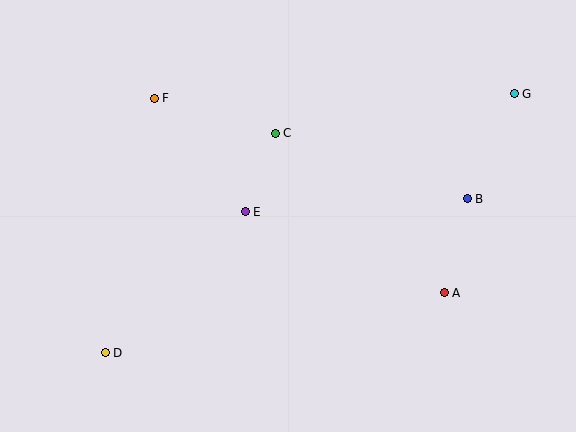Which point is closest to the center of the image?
Point E at (245, 212) is closest to the center.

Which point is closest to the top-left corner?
Point F is closest to the top-left corner.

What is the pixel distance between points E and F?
The distance between E and F is 146 pixels.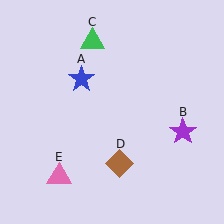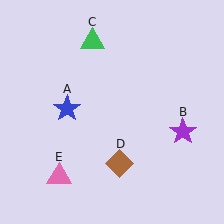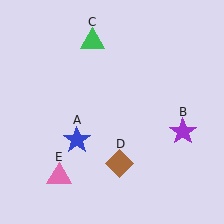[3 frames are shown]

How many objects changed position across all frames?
1 object changed position: blue star (object A).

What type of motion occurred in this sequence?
The blue star (object A) rotated counterclockwise around the center of the scene.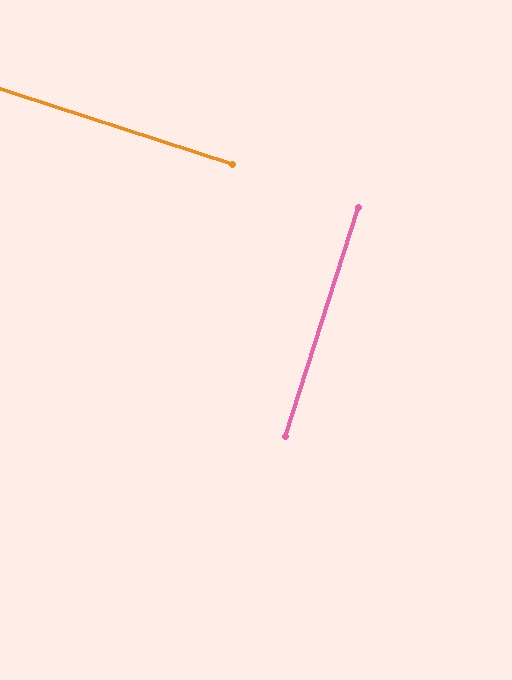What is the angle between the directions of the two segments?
Approximately 90 degrees.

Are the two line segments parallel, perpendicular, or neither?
Perpendicular — they meet at approximately 90°.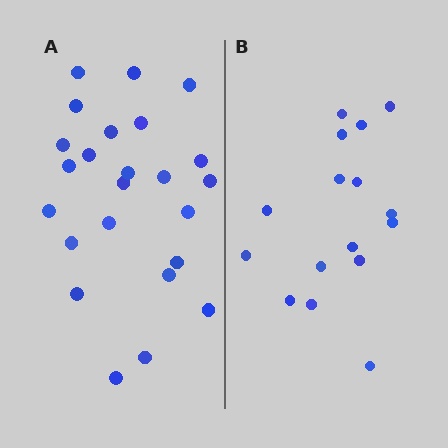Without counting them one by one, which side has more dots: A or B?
Region A (the left region) has more dots.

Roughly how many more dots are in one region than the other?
Region A has roughly 8 or so more dots than region B.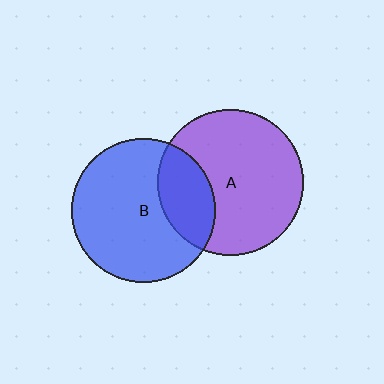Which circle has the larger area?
Circle A (purple).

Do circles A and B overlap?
Yes.